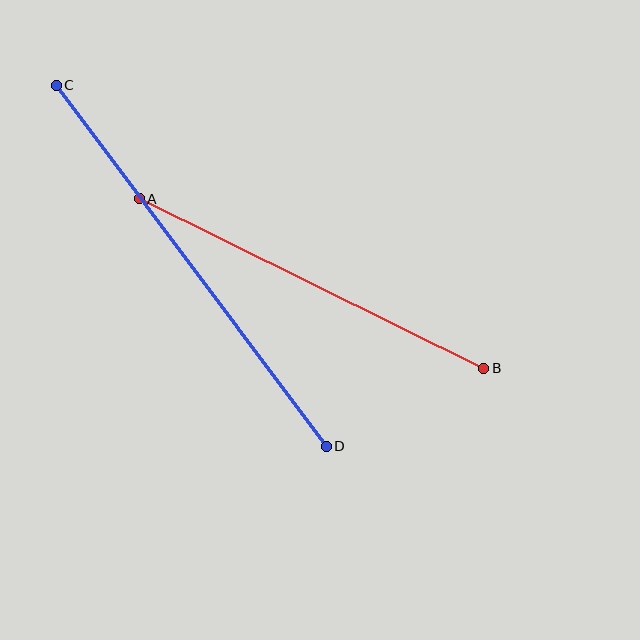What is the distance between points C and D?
The distance is approximately 451 pixels.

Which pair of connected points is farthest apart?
Points C and D are farthest apart.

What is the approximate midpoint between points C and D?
The midpoint is at approximately (191, 266) pixels.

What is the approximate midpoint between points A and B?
The midpoint is at approximately (311, 284) pixels.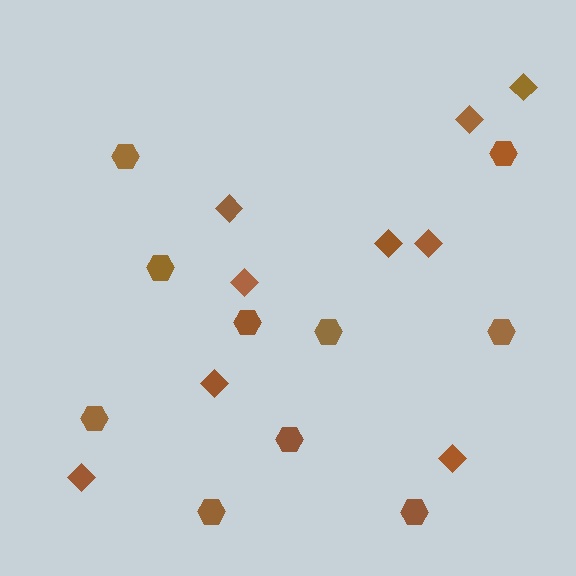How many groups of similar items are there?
There are 2 groups: one group of hexagons (10) and one group of diamonds (9).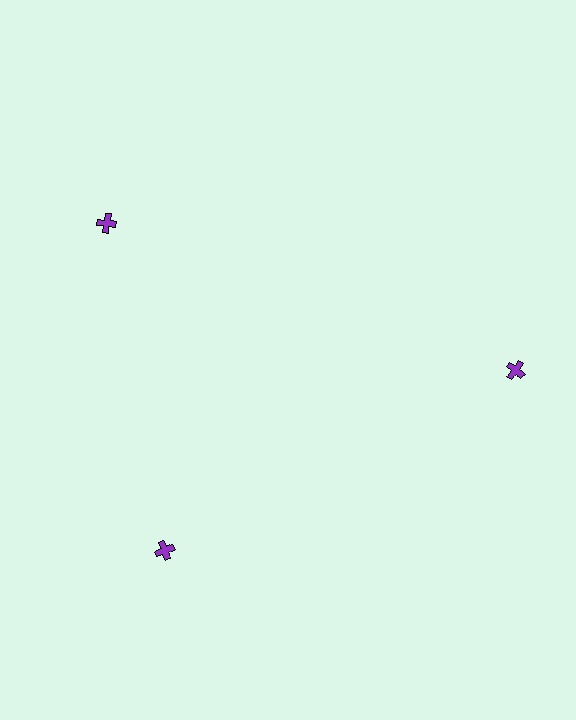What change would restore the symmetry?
The symmetry would be restored by rotating it back into even spacing with its neighbors so that all 3 crosses sit at equal angles and equal distance from the center.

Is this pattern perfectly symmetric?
No. The 3 purple crosses are arranged in a ring, but one element near the 11 o'clock position is rotated out of alignment along the ring, breaking the 3-fold rotational symmetry.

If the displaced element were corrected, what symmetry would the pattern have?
It would have 3-fold rotational symmetry — the pattern would map onto itself every 120 degrees.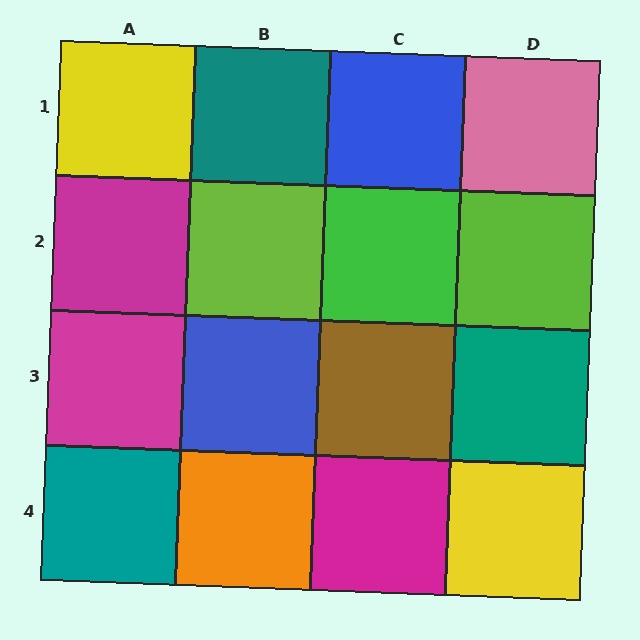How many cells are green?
1 cell is green.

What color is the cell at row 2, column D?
Lime.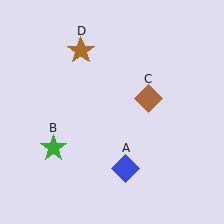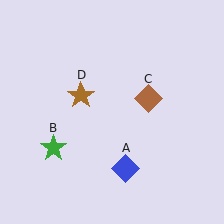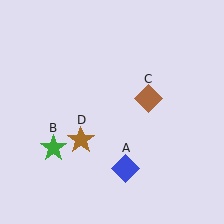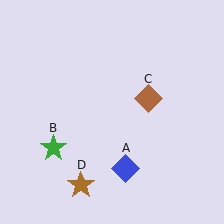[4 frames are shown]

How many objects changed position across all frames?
1 object changed position: brown star (object D).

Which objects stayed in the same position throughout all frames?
Blue diamond (object A) and green star (object B) and brown diamond (object C) remained stationary.